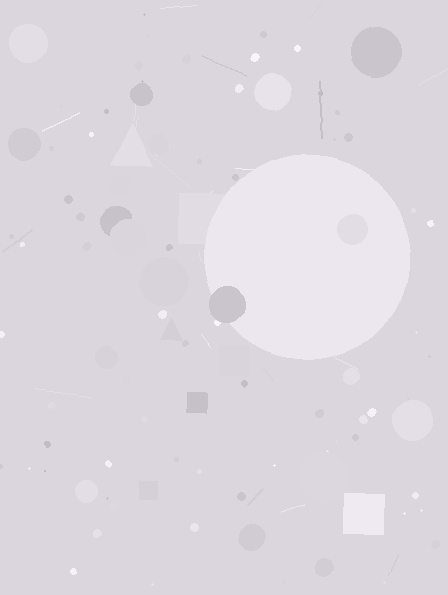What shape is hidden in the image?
A circle is hidden in the image.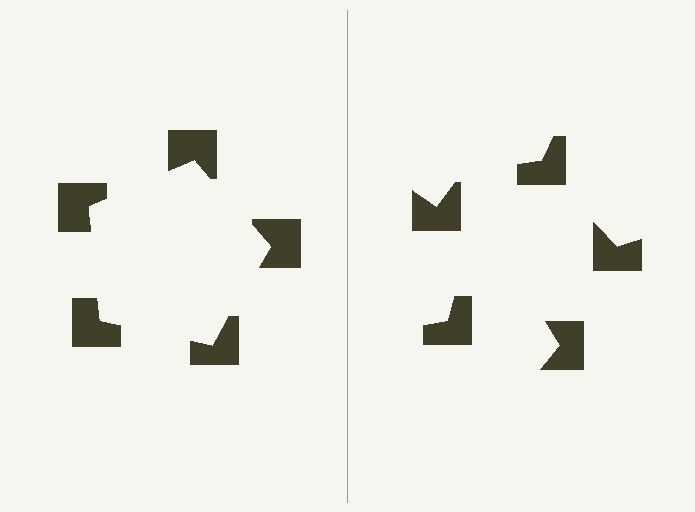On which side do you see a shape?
An illusory pentagon appears on the left side. On the right side the wedge cuts are rotated, so no coherent shape forms.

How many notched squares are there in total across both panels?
10 — 5 on each side.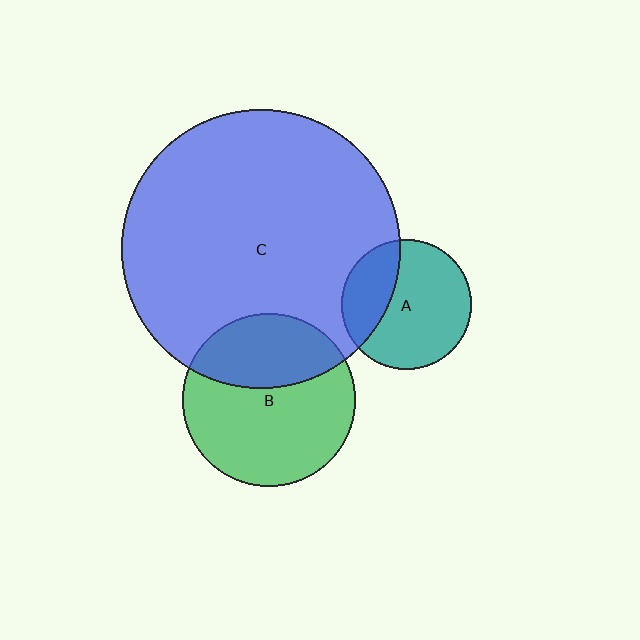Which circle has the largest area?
Circle C (blue).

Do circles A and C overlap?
Yes.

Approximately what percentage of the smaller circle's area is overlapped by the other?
Approximately 30%.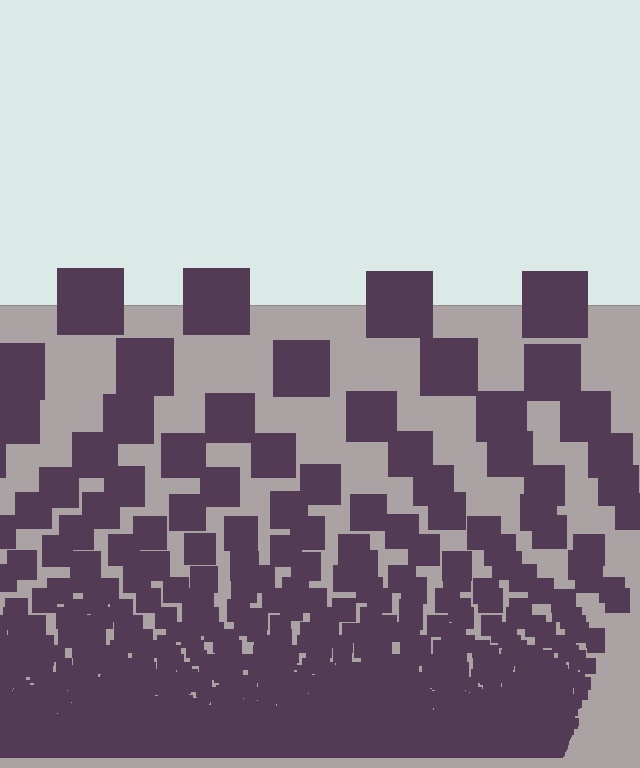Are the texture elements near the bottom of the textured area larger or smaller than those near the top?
Smaller. The gradient is inverted — elements near the bottom are smaller and denser.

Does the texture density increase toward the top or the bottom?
Density increases toward the bottom.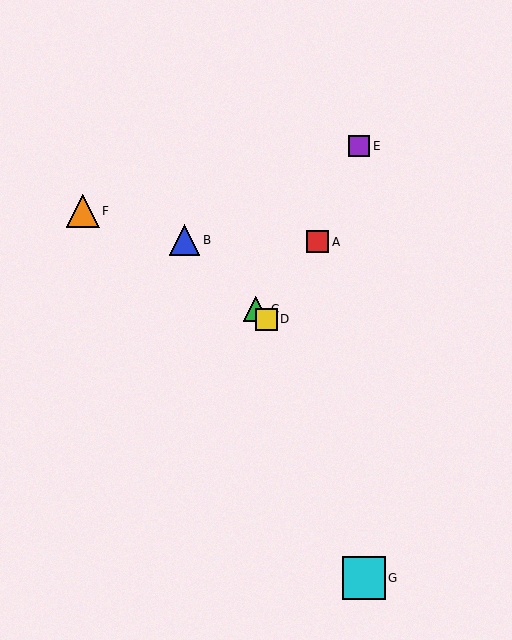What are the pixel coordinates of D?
Object D is at (266, 319).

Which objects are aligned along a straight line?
Objects B, C, D are aligned along a straight line.